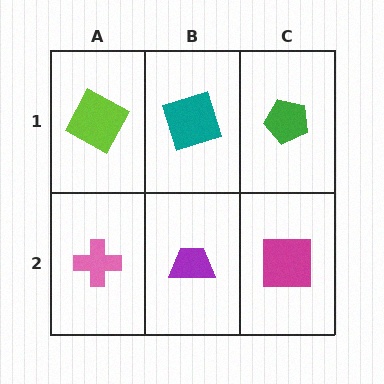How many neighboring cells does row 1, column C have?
2.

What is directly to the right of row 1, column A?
A teal square.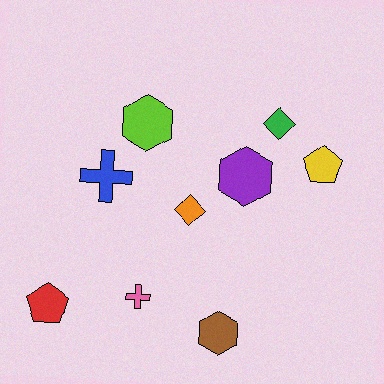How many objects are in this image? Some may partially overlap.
There are 9 objects.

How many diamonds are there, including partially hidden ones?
There are 2 diamonds.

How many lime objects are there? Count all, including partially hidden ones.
There is 1 lime object.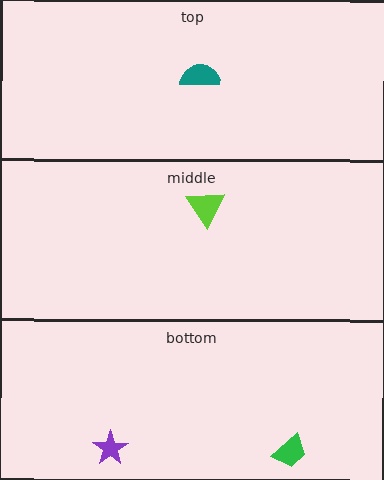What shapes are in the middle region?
The lime triangle.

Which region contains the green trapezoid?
The bottom region.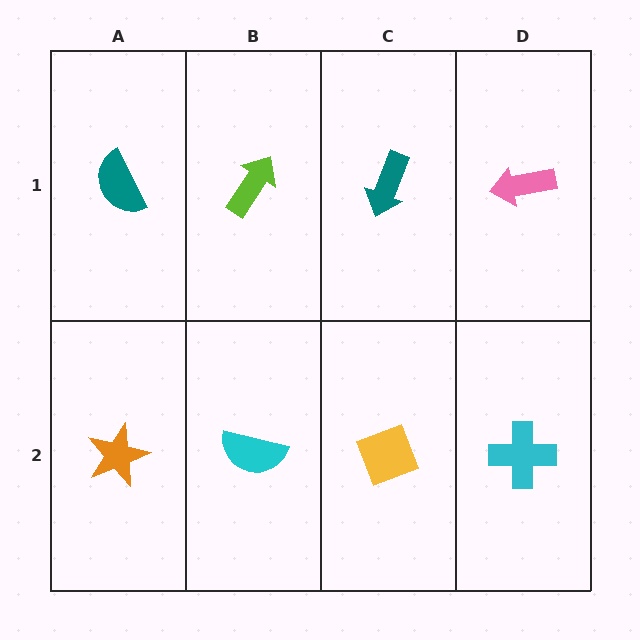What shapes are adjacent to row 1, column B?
A cyan semicircle (row 2, column B), a teal semicircle (row 1, column A), a teal arrow (row 1, column C).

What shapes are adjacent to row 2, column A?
A teal semicircle (row 1, column A), a cyan semicircle (row 2, column B).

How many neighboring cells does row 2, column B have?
3.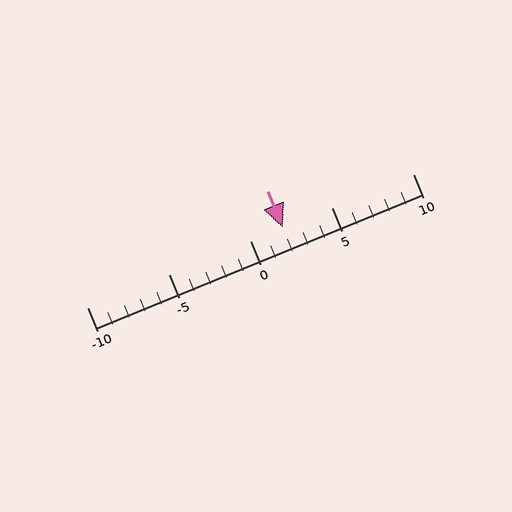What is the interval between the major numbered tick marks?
The major tick marks are spaced 5 units apart.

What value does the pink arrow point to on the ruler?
The pink arrow points to approximately 2.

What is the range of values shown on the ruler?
The ruler shows values from -10 to 10.